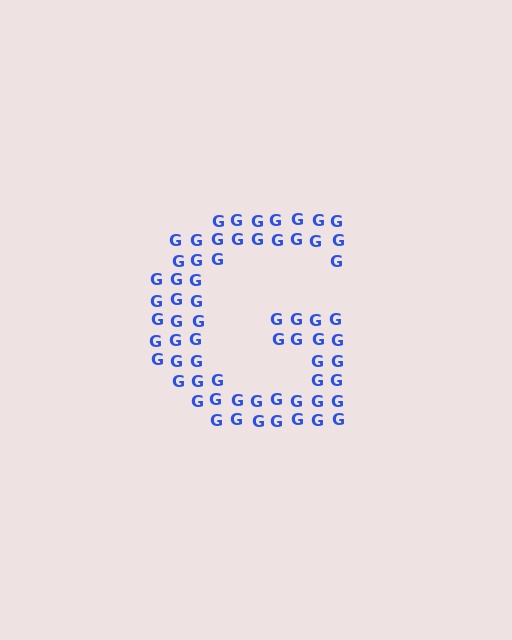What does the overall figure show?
The overall figure shows the letter G.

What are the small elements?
The small elements are letter G's.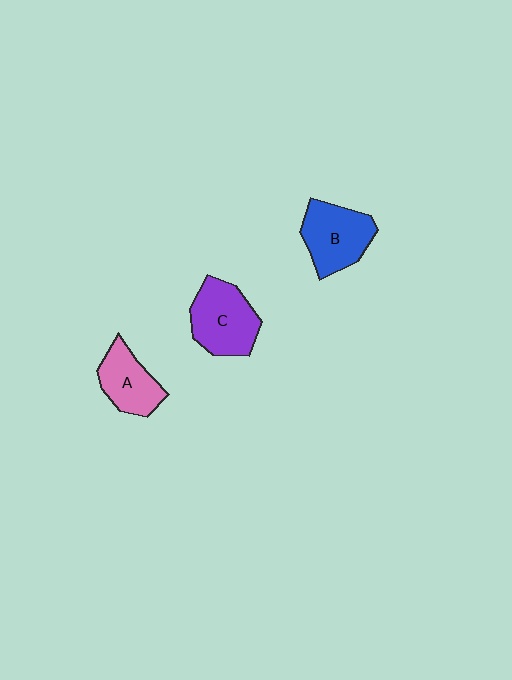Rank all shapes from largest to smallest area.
From largest to smallest: C (purple), B (blue), A (pink).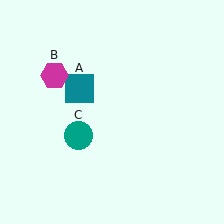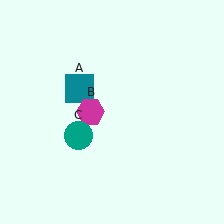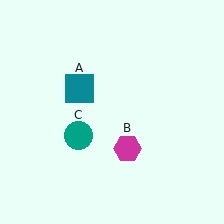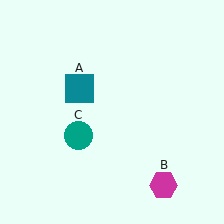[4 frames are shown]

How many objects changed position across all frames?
1 object changed position: magenta hexagon (object B).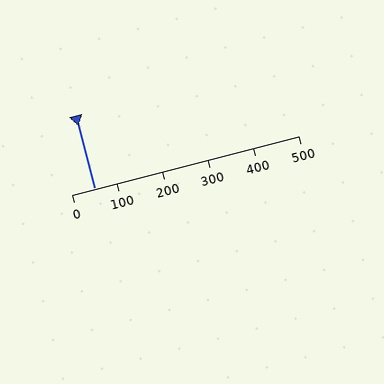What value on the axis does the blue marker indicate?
The marker indicates approximately 50.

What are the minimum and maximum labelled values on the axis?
The axis runs from 0 to 500.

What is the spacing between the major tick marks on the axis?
The major ticks are spaced 100 apart.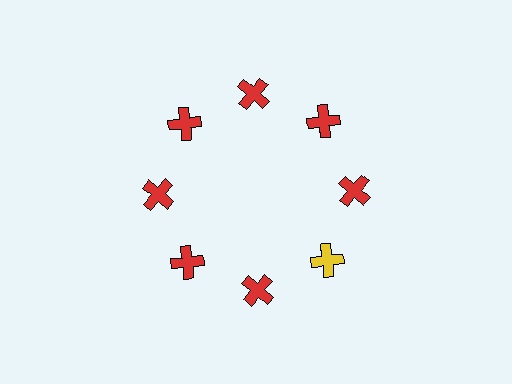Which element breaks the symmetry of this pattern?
The yellow cross at roughly the 4 o'clock position breaks the symmetry. All other shapes are red crosses.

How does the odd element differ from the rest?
It has a different color: yellow instead of red.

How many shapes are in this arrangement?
There are 8 shapes arranged in a ring pattern.